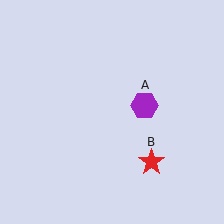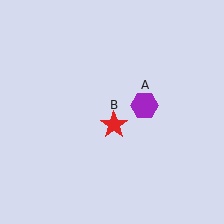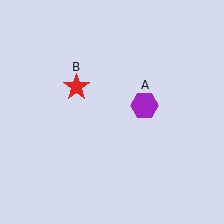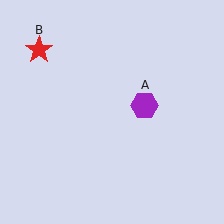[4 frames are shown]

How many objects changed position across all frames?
1 object changed position: red star (object B).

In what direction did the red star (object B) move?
The red star (object B) moved up and to the left.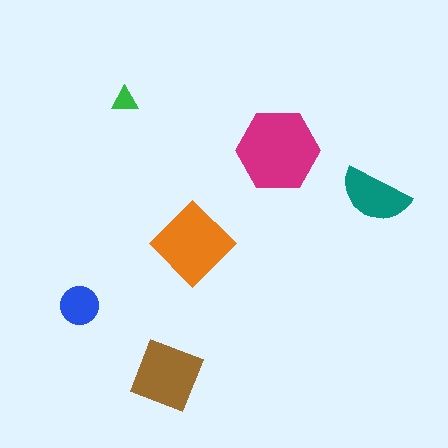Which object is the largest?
The magenta hexagon.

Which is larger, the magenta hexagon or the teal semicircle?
The magenta hexagon.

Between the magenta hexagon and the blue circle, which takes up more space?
The magenta hexagon.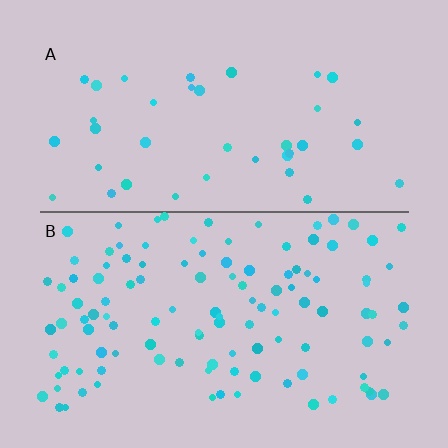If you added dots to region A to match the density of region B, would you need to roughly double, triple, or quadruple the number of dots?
Approximately triple.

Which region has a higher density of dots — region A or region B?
B (the bottom).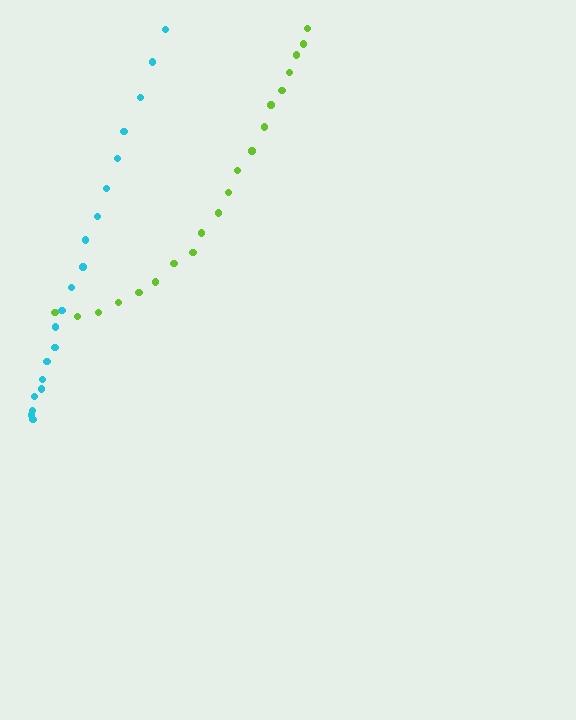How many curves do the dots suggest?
There are 2 distinct paths.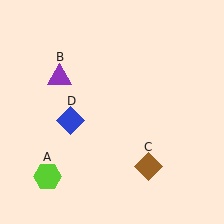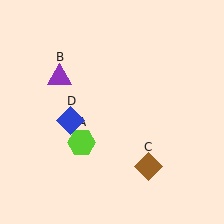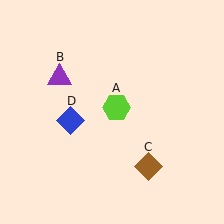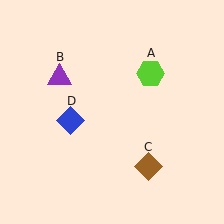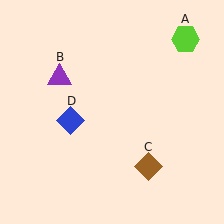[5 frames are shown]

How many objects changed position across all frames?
1 object changed position: lime hexagon (object A).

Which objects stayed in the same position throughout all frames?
Purple triangle (object B) and brown diamond (object C) and blue diamond (object D) remained stationary.